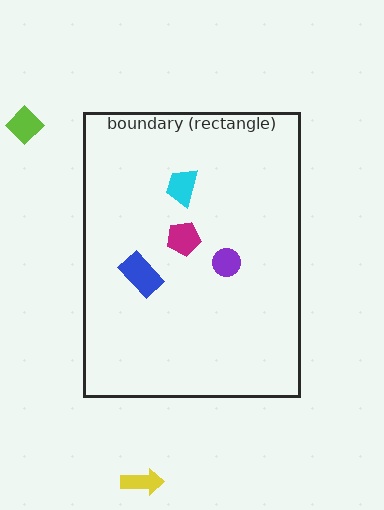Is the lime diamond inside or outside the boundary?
Outside.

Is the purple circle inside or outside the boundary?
Inside.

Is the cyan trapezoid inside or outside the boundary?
Inside.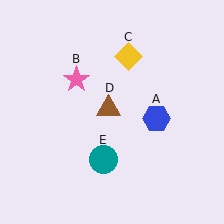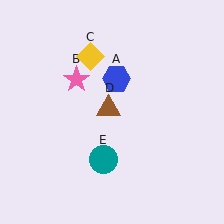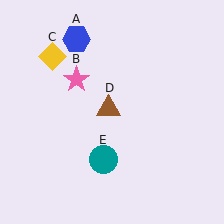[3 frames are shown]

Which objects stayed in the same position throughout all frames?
Pink star (object B) and brown triangle (object D) and teal circle (object E) remained stationary.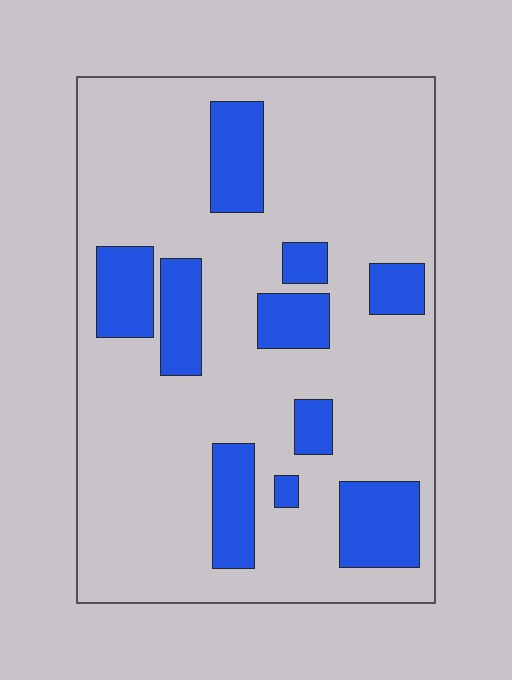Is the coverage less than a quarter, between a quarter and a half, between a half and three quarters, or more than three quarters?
Less than a quarter.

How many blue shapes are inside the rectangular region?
10.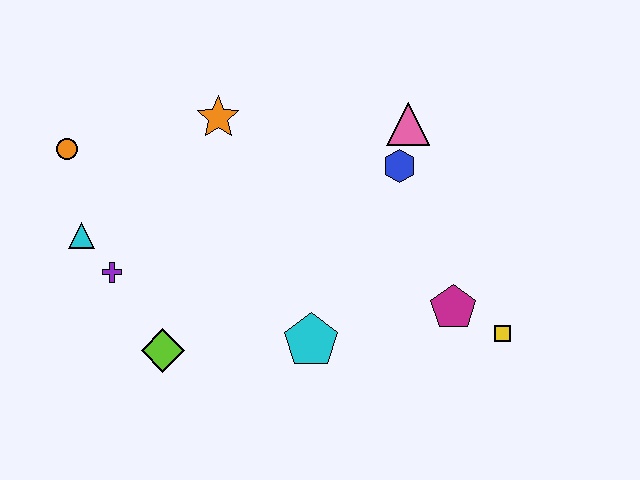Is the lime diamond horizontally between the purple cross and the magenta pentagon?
Yes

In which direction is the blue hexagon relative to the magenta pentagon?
The blue hexagon is above the magenta pentagon.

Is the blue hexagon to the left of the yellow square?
Yes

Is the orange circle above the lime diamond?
Yes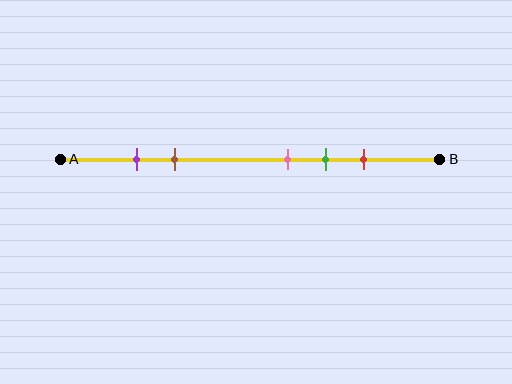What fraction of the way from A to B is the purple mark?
The purple mark is approximately 20% (0.2) of the way from A to B.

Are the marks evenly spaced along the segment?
No, the marks are not evenly spaced.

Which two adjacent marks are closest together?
The purple and brown marks are the closest adjacent pair.